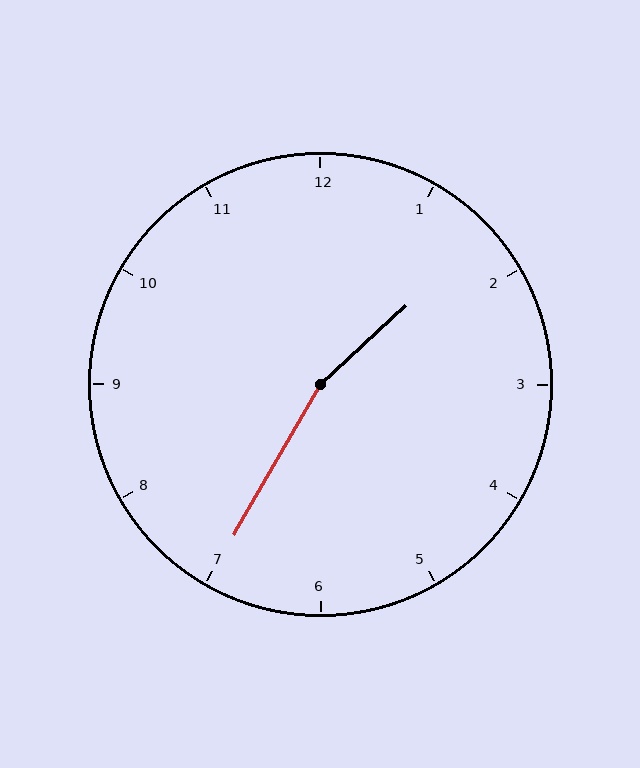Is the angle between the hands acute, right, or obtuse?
It is obtuse.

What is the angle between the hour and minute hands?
Approximately 162 degrees.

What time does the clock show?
1:35.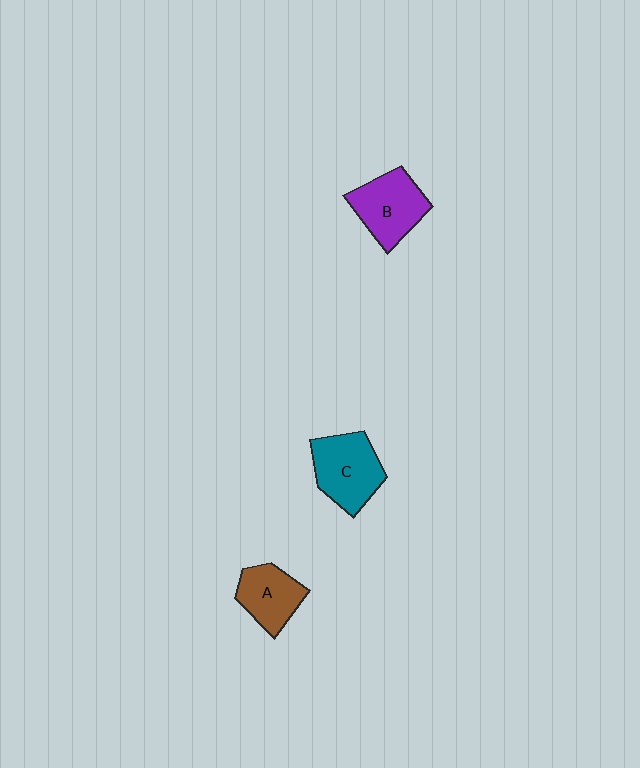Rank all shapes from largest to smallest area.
From largest to smallest: C (teal), B (purple), A (brown).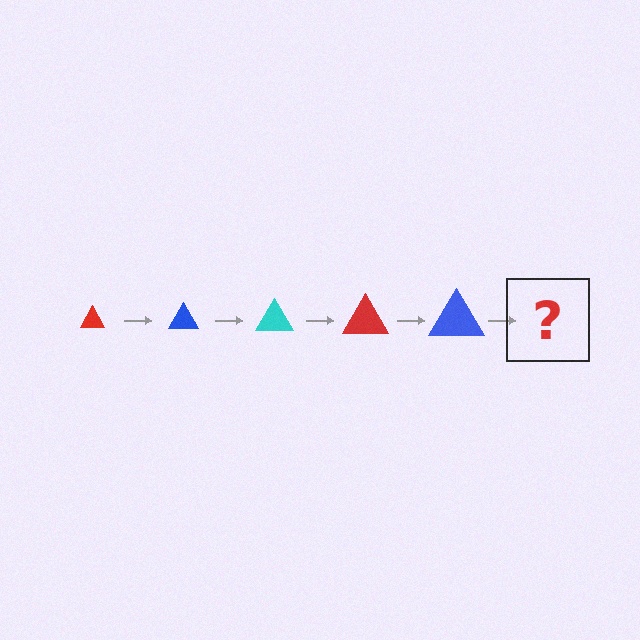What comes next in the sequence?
The next element should be a cyan triangle, larger than the previous one.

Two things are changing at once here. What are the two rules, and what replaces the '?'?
The two rules are that the triangle grows larger each step and the color cycles through red, blue, and cyan. The '?' should be a cyan triangle, larger than the previous one.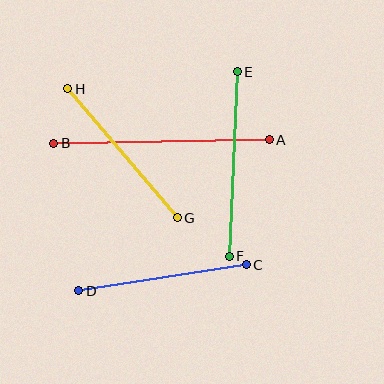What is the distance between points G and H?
The distance is approximately 169 pixels.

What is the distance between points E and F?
The distance is approximately 185 pixels.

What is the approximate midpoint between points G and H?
The midpoint is at approximately (123, 153) pixels.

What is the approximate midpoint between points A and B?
The midpoint is at approximately (162, 142) pixels.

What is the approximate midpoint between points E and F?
The midpoint is at approximately (233, 164) pixels.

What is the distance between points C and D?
The distance is approximately 170 pixels.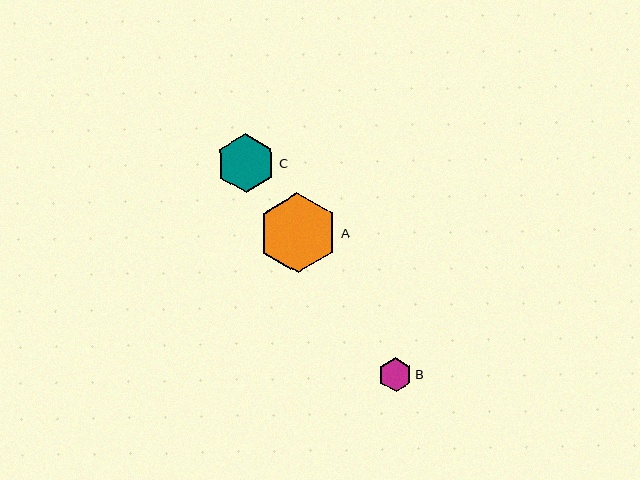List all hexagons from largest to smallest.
From largest to smallest: A, C, B.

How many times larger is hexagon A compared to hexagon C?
Hexagon A is approximately 1.4 times the size of hexagon C.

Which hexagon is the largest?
Hexagon A is the largest with a size of approximately 80 pixels.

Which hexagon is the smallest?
Hexagon B is the smallest with a size of approximately 34 pixels.